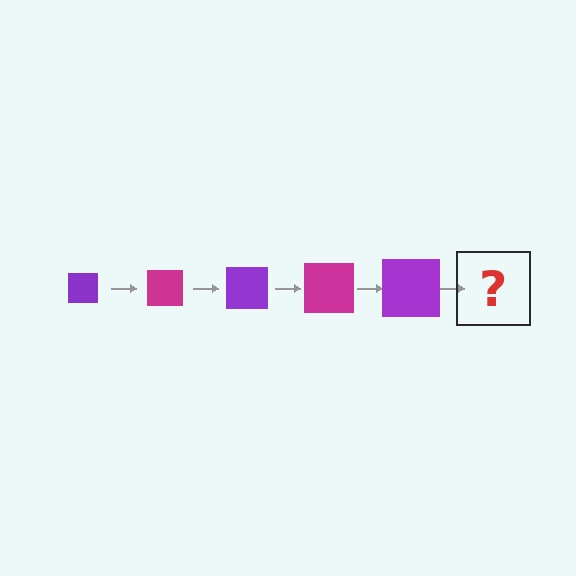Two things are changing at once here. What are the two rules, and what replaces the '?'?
The two rules are that the square grows larger each step and the color cycles through purple and magenta. The '?' should be a magenta square, larger than the previous one.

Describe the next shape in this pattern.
It should be a magenta square, larger than the previous one.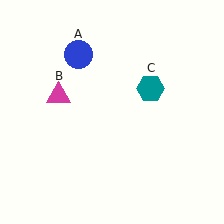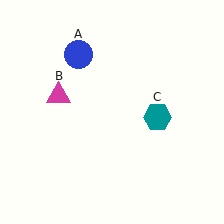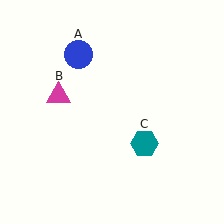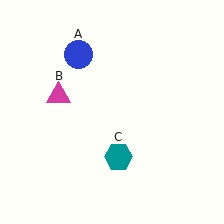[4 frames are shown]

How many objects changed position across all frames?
1 object changed position: teal hexagon (object C).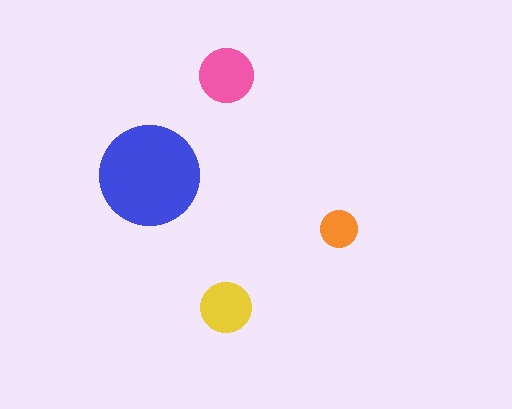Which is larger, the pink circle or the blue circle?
The blue one.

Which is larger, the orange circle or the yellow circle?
The yellow one.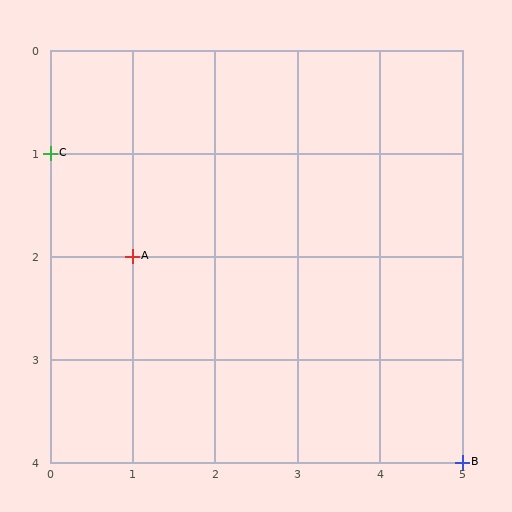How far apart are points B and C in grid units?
Points B and C are 5 columns and 3 rows apart (about 5.8 grid units diagonally).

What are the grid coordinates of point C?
Point C is at grid coordinates (0, 1).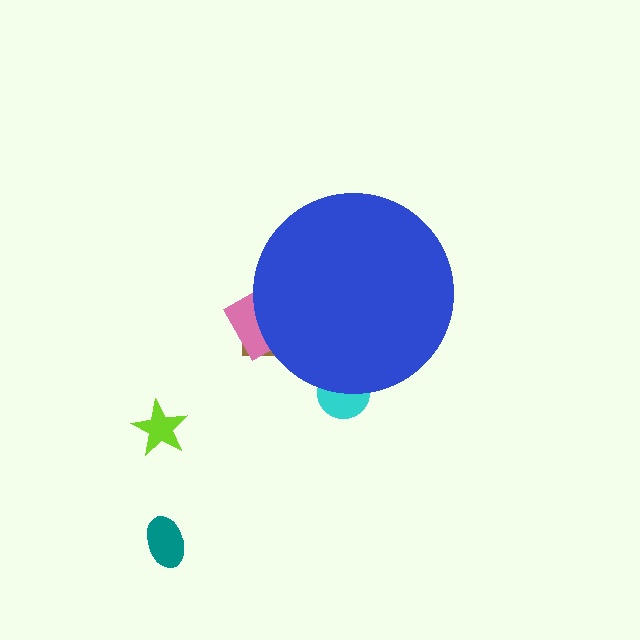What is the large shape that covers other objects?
A blue circle.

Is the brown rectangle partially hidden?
Yes, the brown rectangle is partially hidden behind the blue circle.